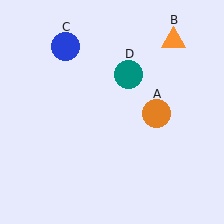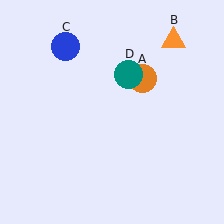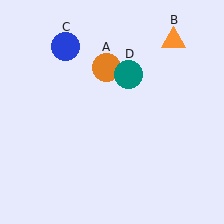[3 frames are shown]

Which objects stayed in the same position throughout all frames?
Orange triangle (object B) and blue circle (object C) and teal circle (object D) remained stationary.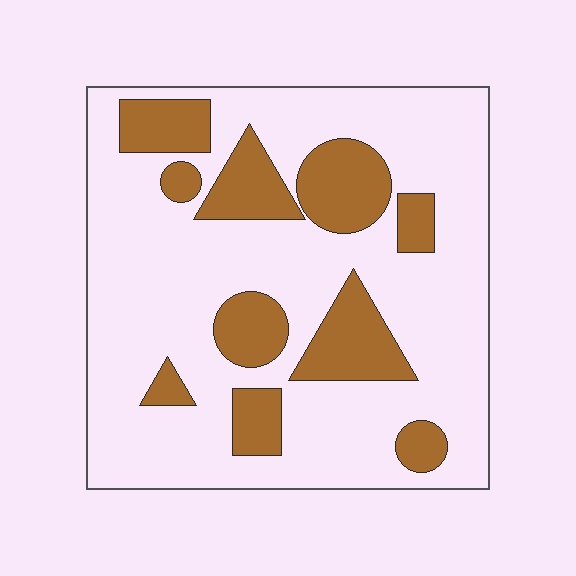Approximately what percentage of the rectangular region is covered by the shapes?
Approximately 25%.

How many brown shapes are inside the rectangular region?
10.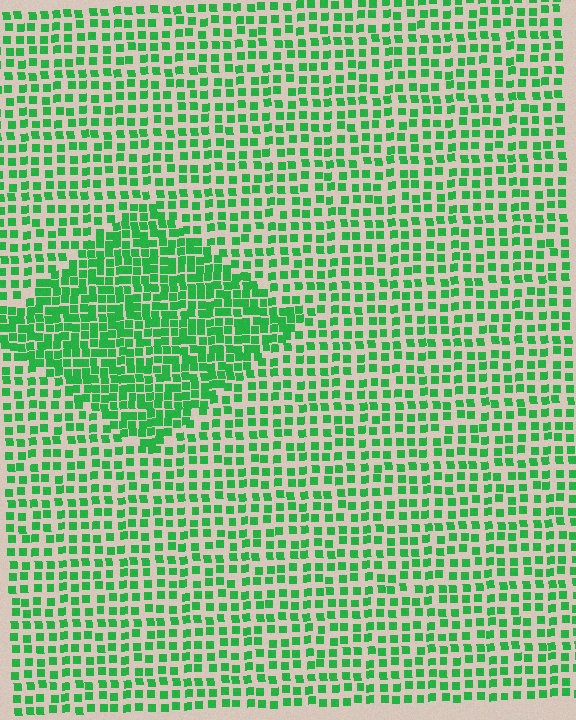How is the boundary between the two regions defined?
The boundary is defined by a change in element density (approximately 1.8x ratio). All elements are the same color, size, and shape.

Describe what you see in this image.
The image contains small green elements arranged at two different densities. A diamond-shaped region is visible where the elements are more densely packed than the surrounding area.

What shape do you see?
I see a diamond.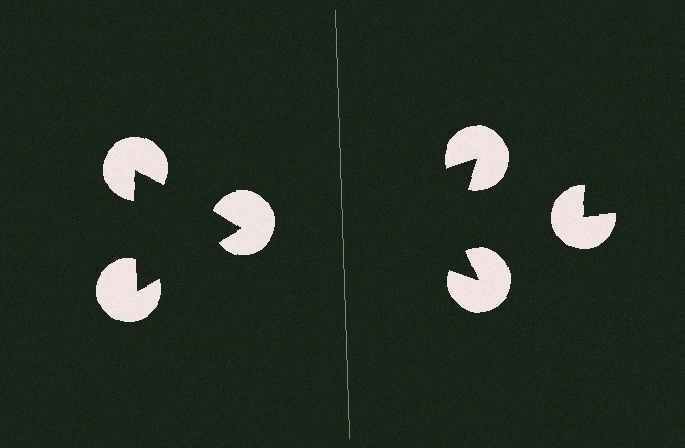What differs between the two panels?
The pac-man discs are positioned identically on both sides; only the wedge orientations differ. On the left they align to a triangle; on the right they are misaligned.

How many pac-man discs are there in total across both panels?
6 — 3 on each side.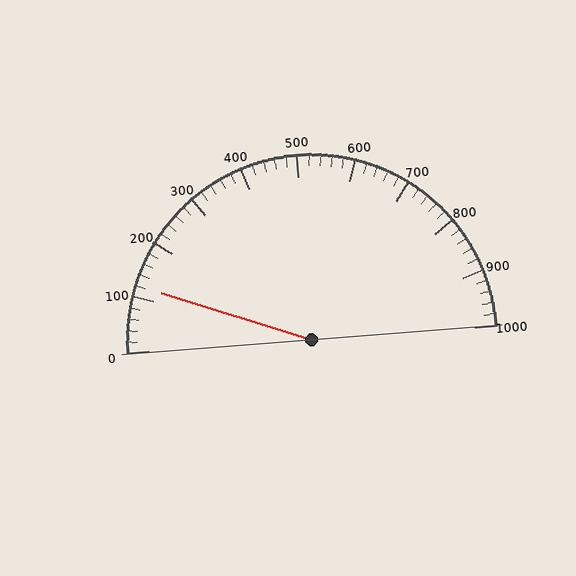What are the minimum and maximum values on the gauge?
The gauge ranges from 0 to 1000.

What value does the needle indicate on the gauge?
The needle indicates approximately 120.